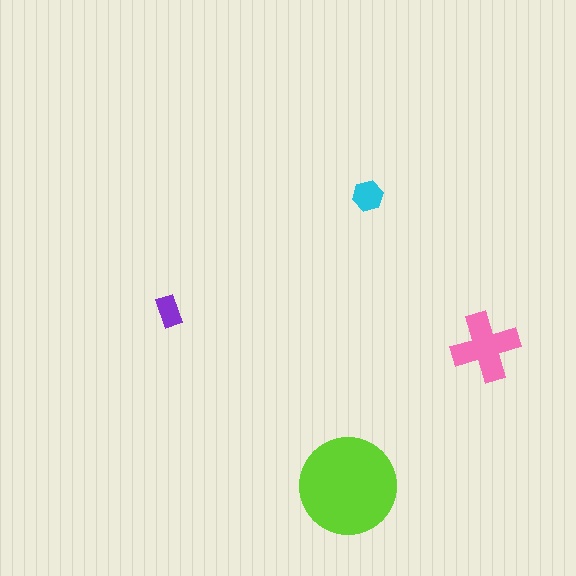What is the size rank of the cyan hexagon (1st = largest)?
3rd.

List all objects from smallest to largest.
The purple rectangle, the cyan hexagon, the pink cross, the lime circle.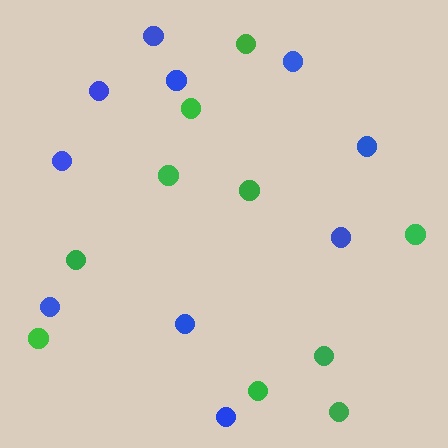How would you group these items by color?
There are 2 groups: one group of green circles (10) and one group of blue circles (10).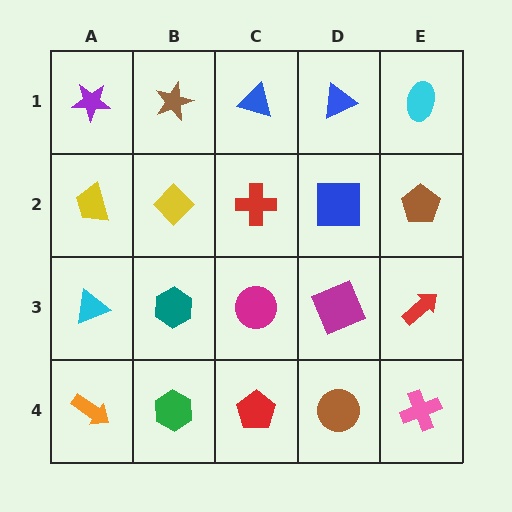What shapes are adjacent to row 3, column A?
A yellow trapezoid (row 2, column A), an orange arrow (row 4, column A), a teal hexagon (row 3, column B).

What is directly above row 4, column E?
A red arrow.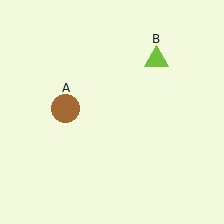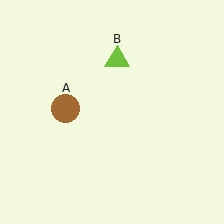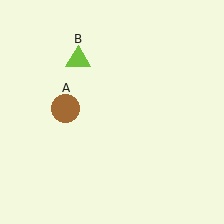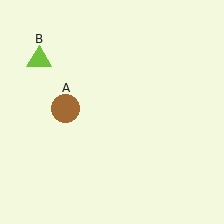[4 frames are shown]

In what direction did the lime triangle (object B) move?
The lime triangle (object B) moved left.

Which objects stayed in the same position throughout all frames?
Brown circle (object A) remained stationary.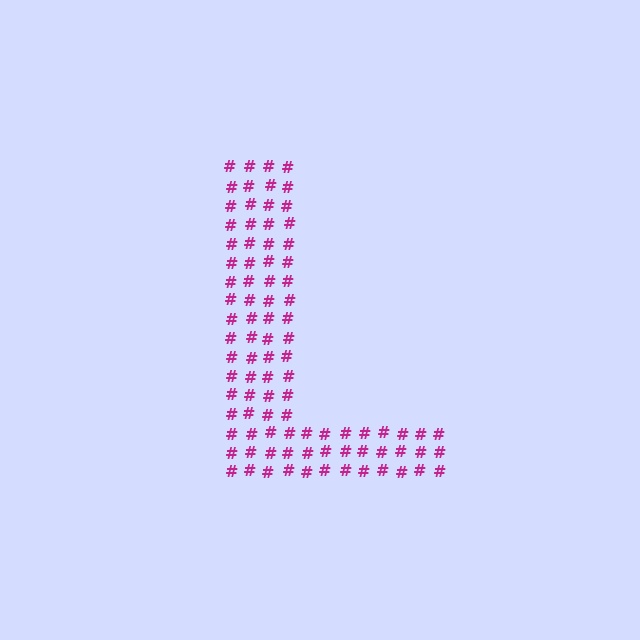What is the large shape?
The large shape is the letter L.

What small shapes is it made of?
It is made of small hash symbols.